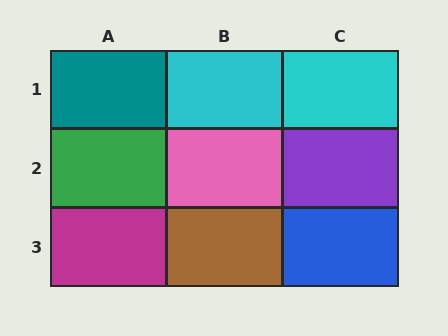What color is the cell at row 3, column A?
Magenta.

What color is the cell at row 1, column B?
Cyan.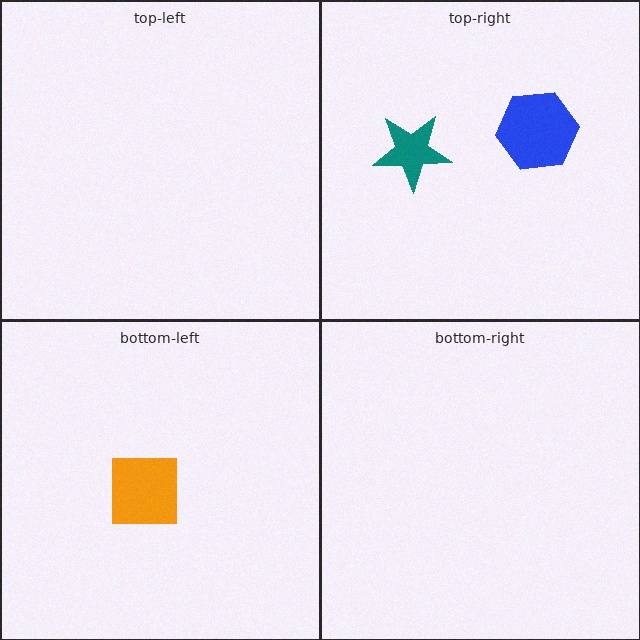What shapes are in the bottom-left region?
The orange square.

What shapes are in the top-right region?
The teal star, the blue hexagon.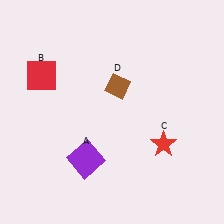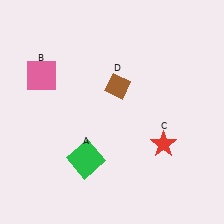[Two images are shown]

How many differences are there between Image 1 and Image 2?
There are 2 differences between the two images.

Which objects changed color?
A changed from purple to green. B changed from red to pink.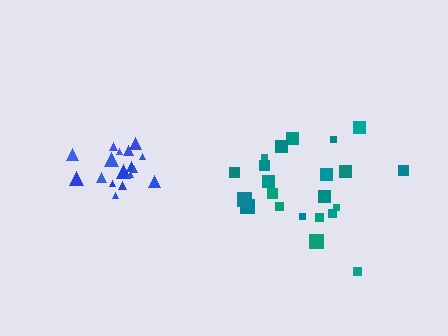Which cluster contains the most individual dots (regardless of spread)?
Teal (23).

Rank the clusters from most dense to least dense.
blue, teal.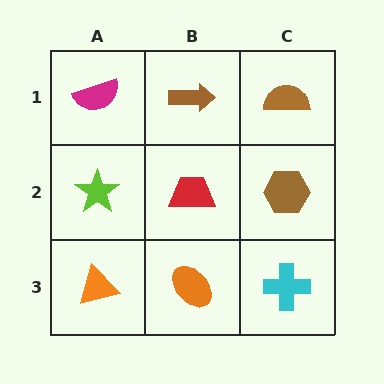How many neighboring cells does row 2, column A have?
3.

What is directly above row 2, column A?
A magenta semicircle.